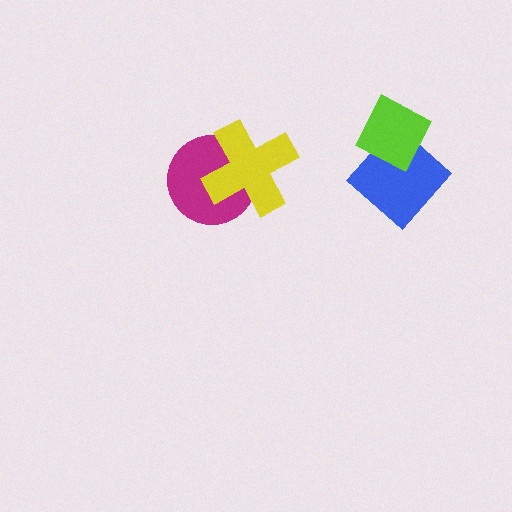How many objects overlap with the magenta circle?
1 object overlaps with the magenta circle.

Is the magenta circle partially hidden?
Yes, it is partially covered by another shape.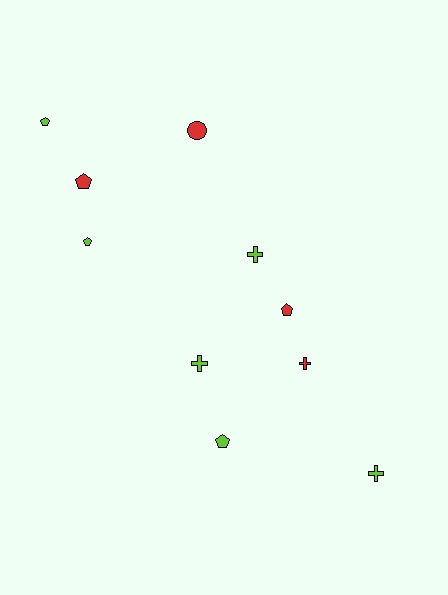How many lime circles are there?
There are no lime circles.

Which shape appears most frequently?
Pentagon, with 5 objects.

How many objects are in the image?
There are 10 objects.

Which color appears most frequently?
Lime, with 6 objects.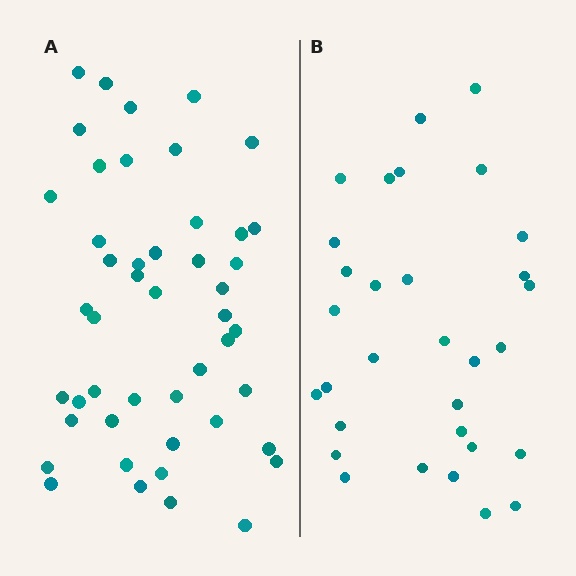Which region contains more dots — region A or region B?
Region A (the left region) has more dots.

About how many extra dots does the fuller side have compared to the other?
Region A has approximately 15 more dots than region B.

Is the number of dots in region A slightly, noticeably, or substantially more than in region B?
Region A has substantially more. The ratio is roughly 1.5 to 1.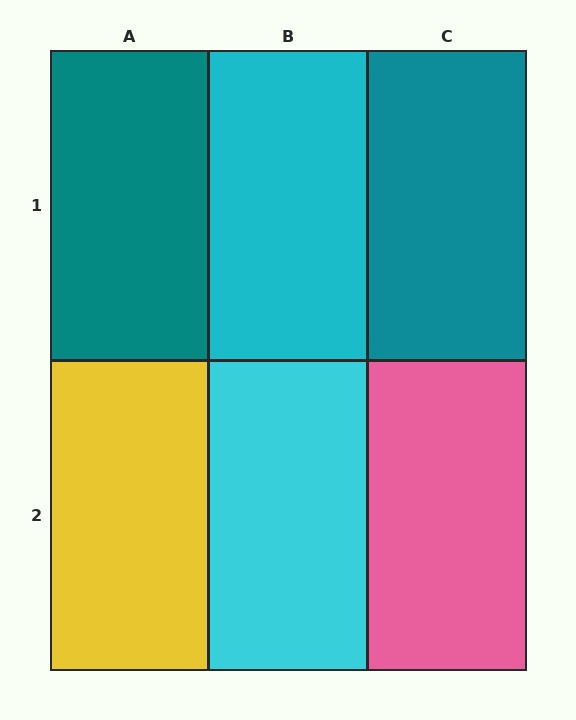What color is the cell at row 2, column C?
Pink.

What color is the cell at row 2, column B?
Cyan.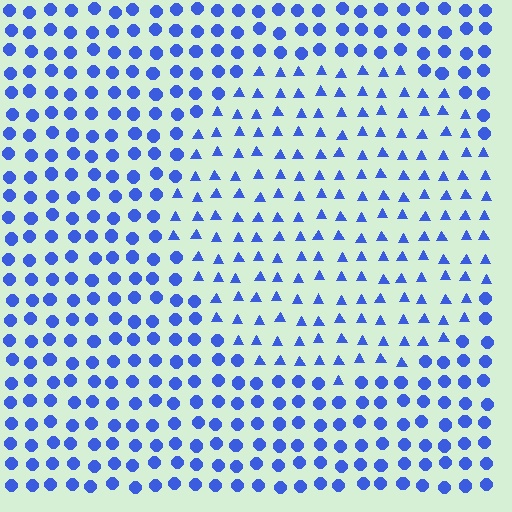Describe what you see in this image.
The image is filled with small blue elements arranged in a uniform grid. A circle-shaped region contains triangles, while the surrounding area contains circles. The boundary is defined purely by the change in element shape.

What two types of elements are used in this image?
The image uses triangles inside the circle region and circles outside it.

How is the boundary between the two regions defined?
The boundary is defined by a change in element shape: triangles inside vs. circles outside. All elements share the same color and spacing.